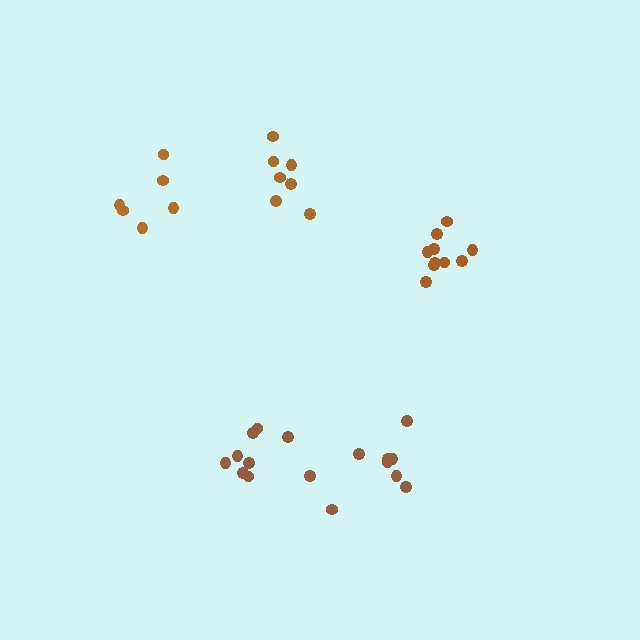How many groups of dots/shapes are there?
There are 5 groups.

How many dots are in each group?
Group 1: 10 dots, Group 2: 6 dots, Group 3: 9 dots, Group 4: 7 dots, Group 5: 8 dots (40 total).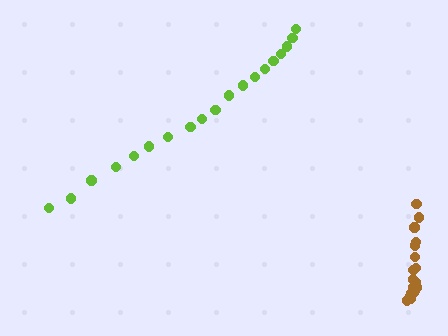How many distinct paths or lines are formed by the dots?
There are 2 distinct paths.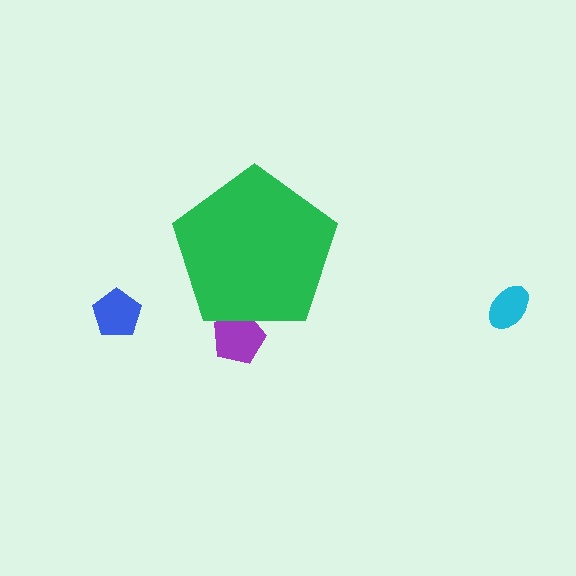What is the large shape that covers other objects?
A green pentagon.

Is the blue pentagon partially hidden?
No, the blue pentagon is fully visible.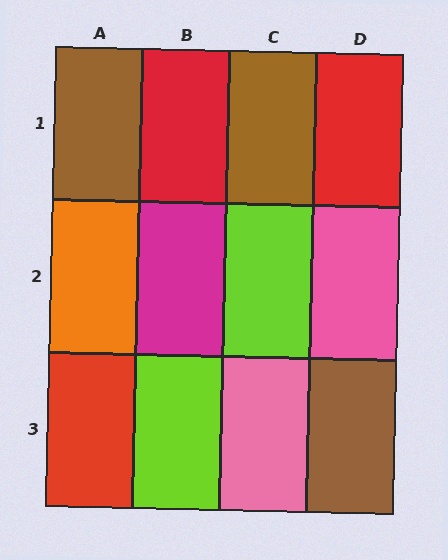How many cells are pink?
2 cells are pink.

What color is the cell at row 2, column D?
Pink.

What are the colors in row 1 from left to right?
Brown, red, brown, red.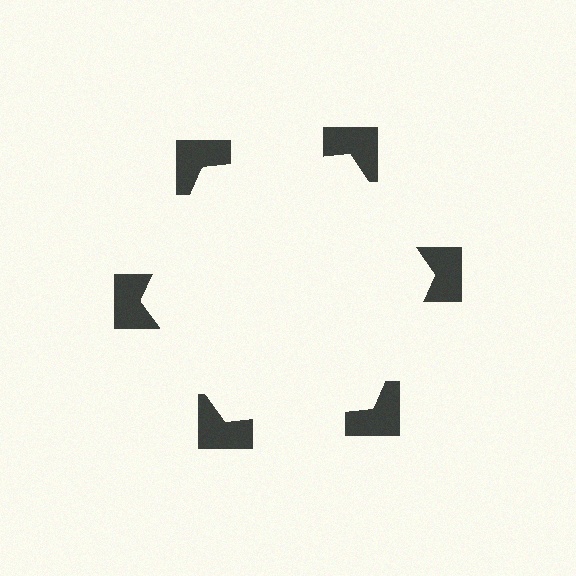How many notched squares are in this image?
There are 6 — one at each vertex of the illusory hexagon.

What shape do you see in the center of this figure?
An illusory hexagon — its edges are inferred from the aligned wedge cuts in the notched squares, not physically drawn.